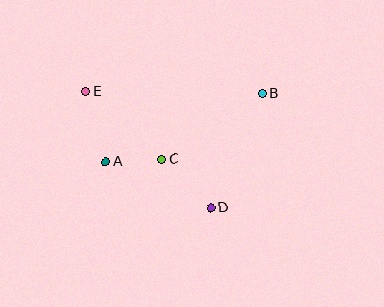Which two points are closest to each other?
Points A and C are closest to each other.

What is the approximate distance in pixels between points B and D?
The distance between B and D is approximately 126 pixels.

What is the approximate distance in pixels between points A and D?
The distance between A and D is approximately 115 pixels.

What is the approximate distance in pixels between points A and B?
The distance between A and B is approximately 171 pixels.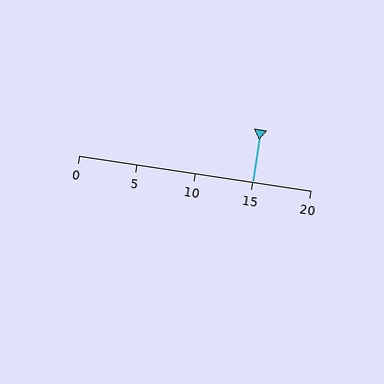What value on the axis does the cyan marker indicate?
The marker indicates approximately 15.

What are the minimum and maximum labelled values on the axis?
The axis runs from 0 to 20.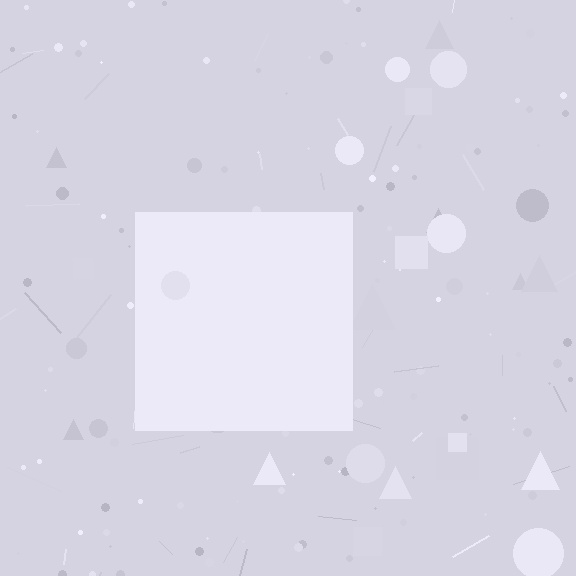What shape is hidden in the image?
A square is hidden in the image.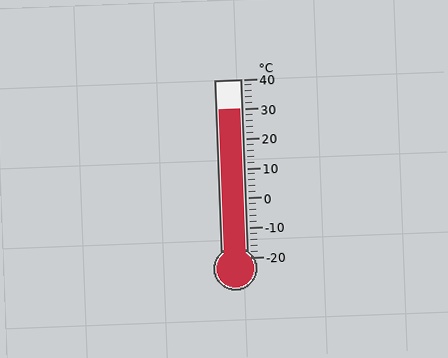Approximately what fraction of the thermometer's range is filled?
The thermometer is filled to approximately 85% of its range.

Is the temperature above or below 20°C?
The temperature is above 20°C.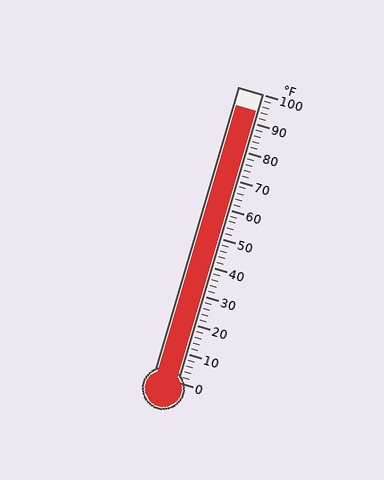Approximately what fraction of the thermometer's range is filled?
The thermometer is filled to approximately 95% of its range.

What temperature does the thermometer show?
The thermometer shows approximately 94°F.